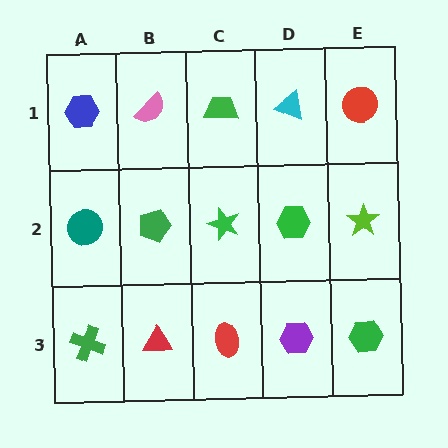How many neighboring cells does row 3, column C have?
3.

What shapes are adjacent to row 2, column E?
A red circle (row 1, column E), a green hexagon (row 3, column E), a green hexagon (row 2, column D).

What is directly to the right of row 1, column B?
A green trapezoid.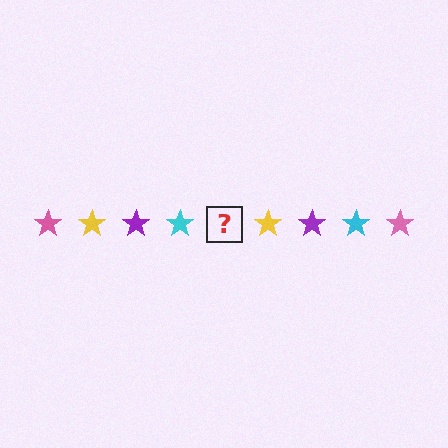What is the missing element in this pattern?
The missing element is a pink star.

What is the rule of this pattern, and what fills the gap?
The rule is that the pattern cycles through pink, yellow, purple, cyan stars. The gap should be filled with a pink star.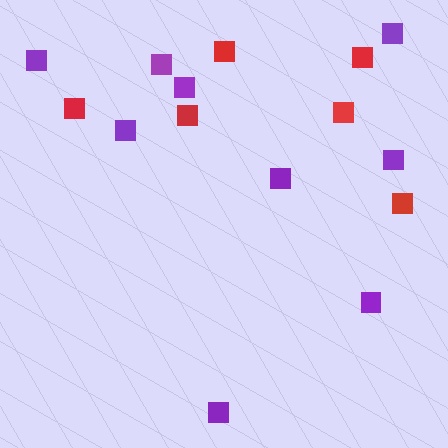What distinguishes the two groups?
There are 2 groups: one group of purple squares (9) and one group of red squares (6).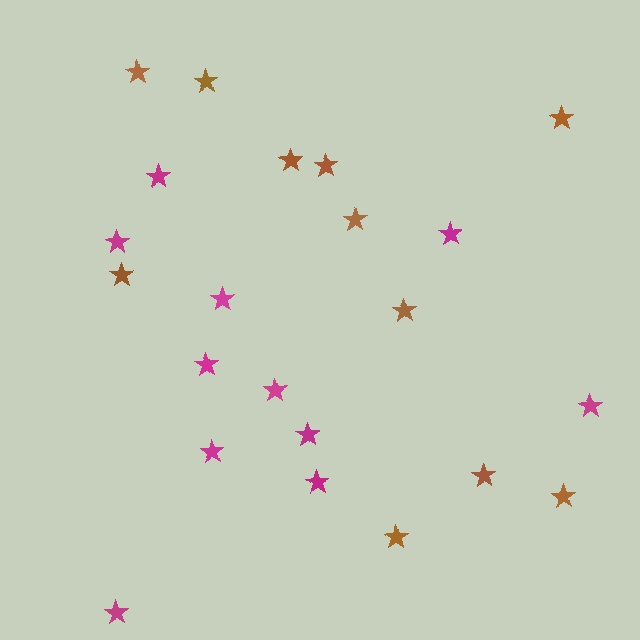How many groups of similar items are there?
There are 2 groups: one group of brown stars (11) and one group of magenta stars (11).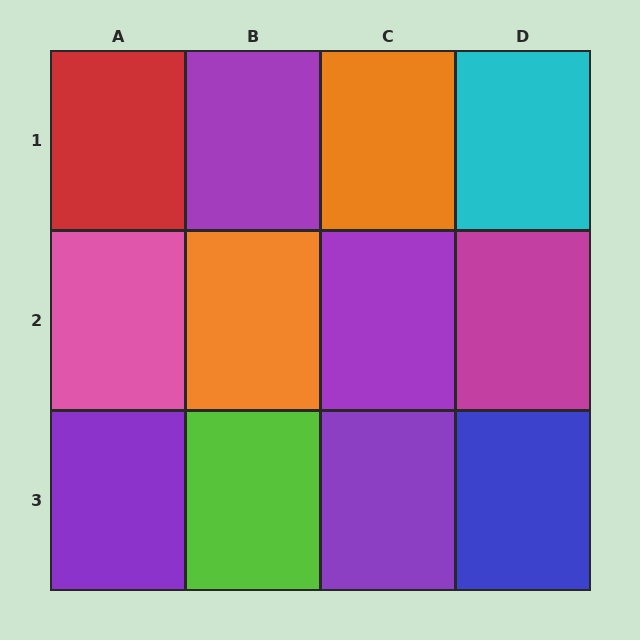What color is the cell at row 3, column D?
Blue.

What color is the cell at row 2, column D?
Magenta.